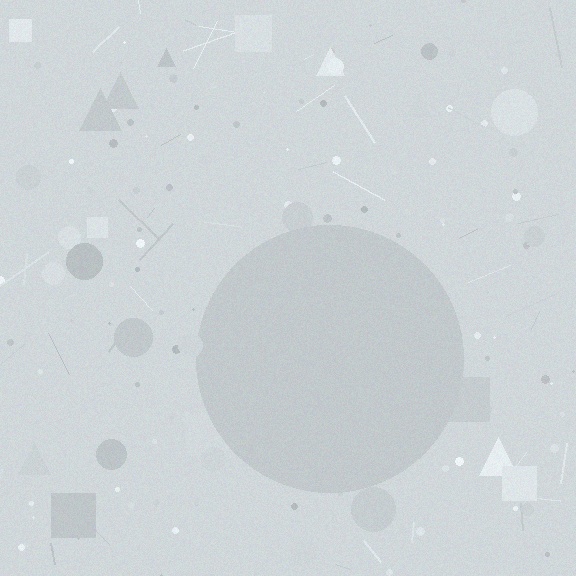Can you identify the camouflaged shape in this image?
The camouflaged shape is a circle.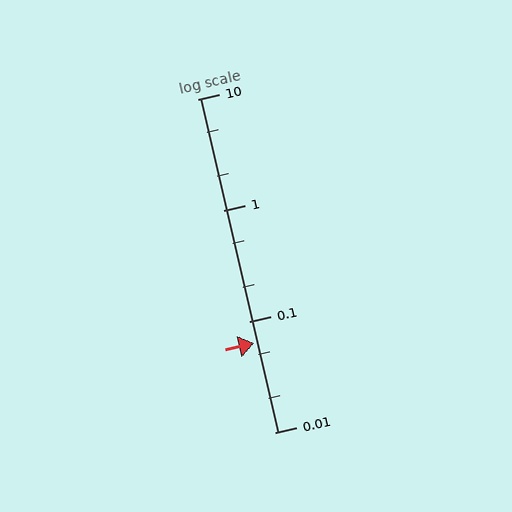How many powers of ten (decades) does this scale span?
The scale spans 3 decades, from 0.01 to 10.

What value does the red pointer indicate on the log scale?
The pointer indicates approximately 0.063.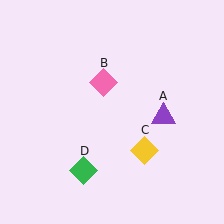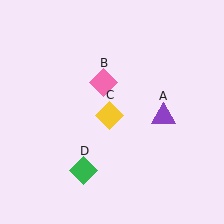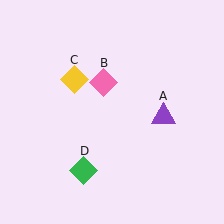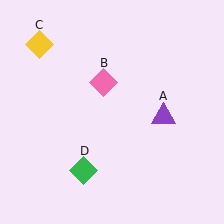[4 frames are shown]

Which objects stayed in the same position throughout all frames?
Purple triangle (object A) and pink diamond (object B) and green diamond (object D) remained stationary.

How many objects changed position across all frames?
1 object changed position: yellow diamond (object C).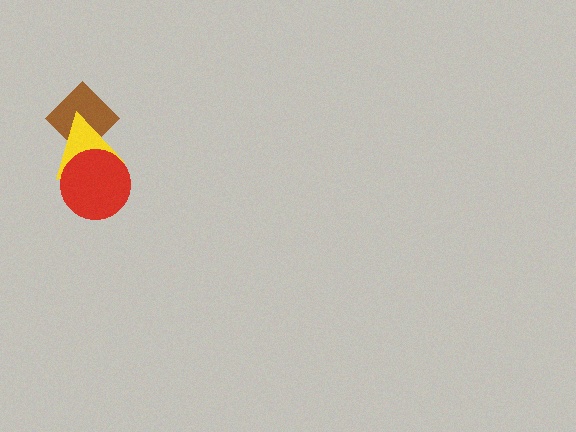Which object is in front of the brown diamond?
The yellow triangle is in front of the brown diamond.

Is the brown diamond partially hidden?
Yes, it is partially covered by another shape.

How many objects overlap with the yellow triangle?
2 objects overlap with the yellow triangle.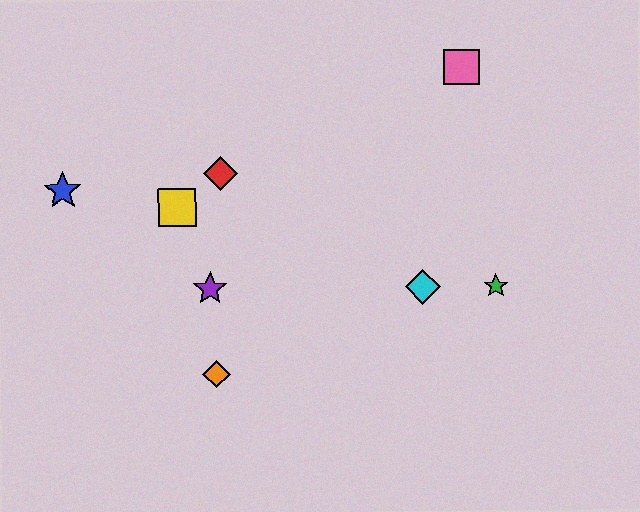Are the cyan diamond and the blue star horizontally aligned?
No, the cyan diamond is at y≈287 and the blue star is at y≈191.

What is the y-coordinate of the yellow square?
The yellow square is at y≈208.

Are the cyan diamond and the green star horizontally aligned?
Yes, both are at y≈287.